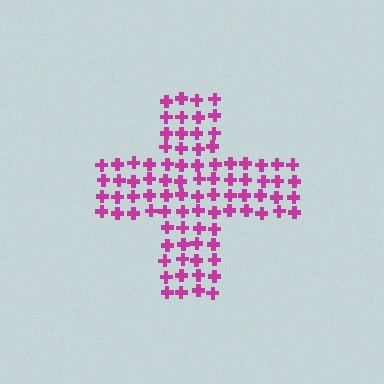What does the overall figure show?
The overall figure shows a cross.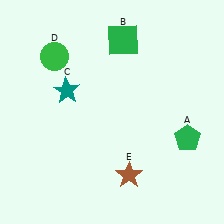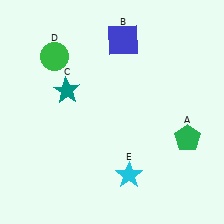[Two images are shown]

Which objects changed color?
B changed from green to blue. E changed from brown to cyan.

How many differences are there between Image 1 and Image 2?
There are 2 differences between the two images.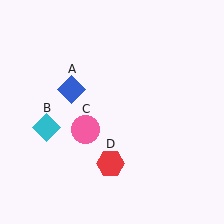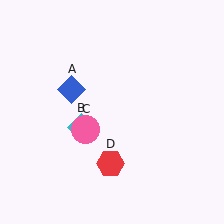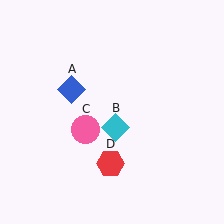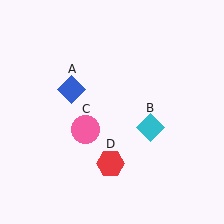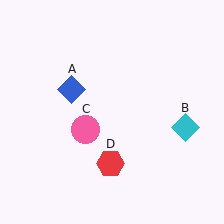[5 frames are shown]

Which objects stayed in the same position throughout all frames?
Blue diamond (object A) and pink circle (object C) and red hexagon (object D) remained stationary.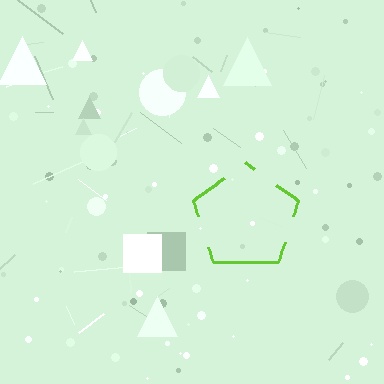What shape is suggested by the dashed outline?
The dashed outline suggests a pentagon.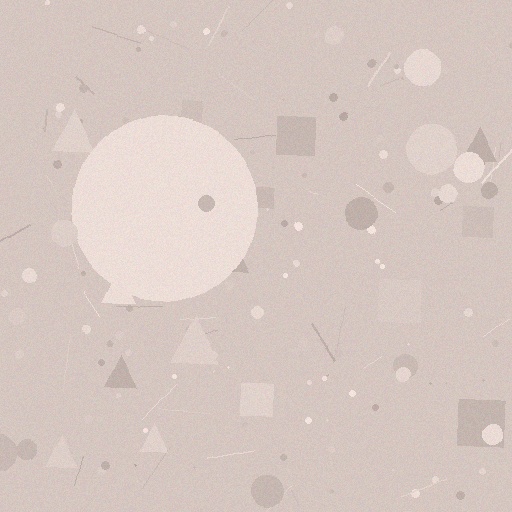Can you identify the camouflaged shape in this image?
The camouflaged shape is a circle.